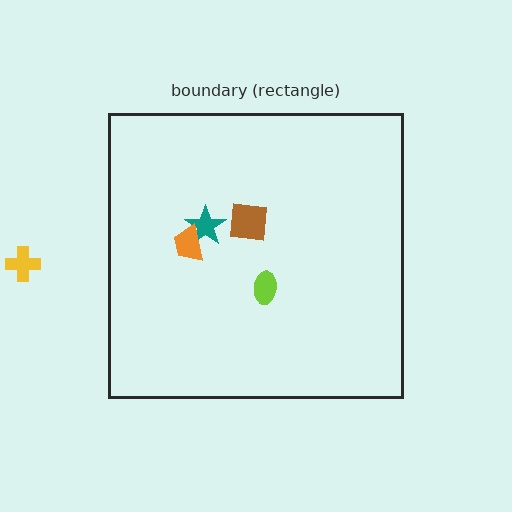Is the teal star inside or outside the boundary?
Inside.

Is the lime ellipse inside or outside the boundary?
Inside.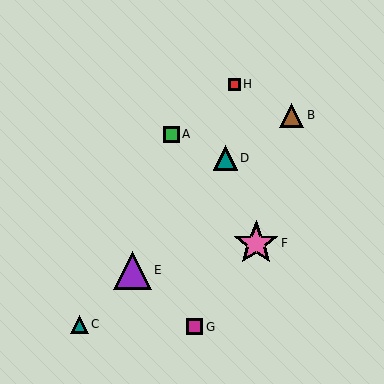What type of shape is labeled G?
Shape G is a magenta square.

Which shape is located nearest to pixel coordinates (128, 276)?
The purple triangle (labeled E) at (132, 270) is nearest to that location.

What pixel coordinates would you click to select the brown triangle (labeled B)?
Click at (291, 115) to select the brown triangle B.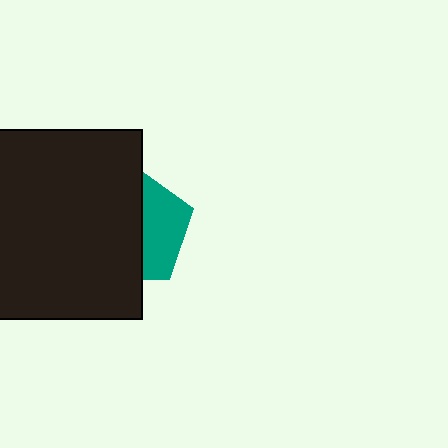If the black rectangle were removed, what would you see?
You would see the complete teal pentagon.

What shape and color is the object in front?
The object in front is a black rectangle.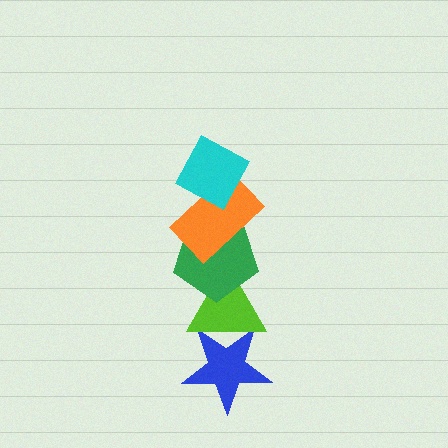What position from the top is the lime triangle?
The lime triangle is 4th from the top.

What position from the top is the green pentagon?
The green pentagon is 3rd from the top.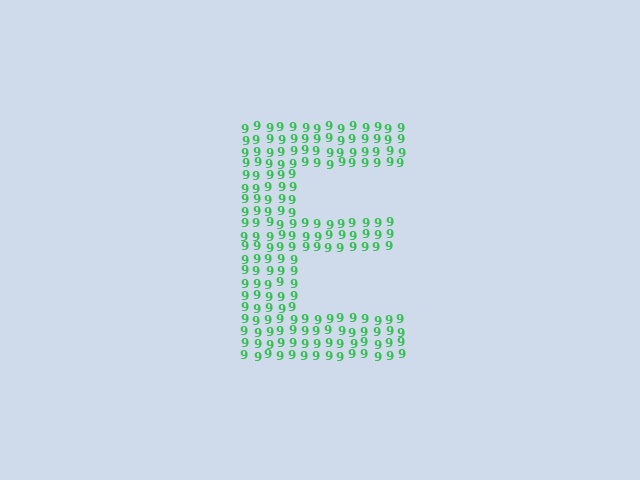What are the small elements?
The small elements are digit 9's.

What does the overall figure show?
The overall figure shows the letter E.